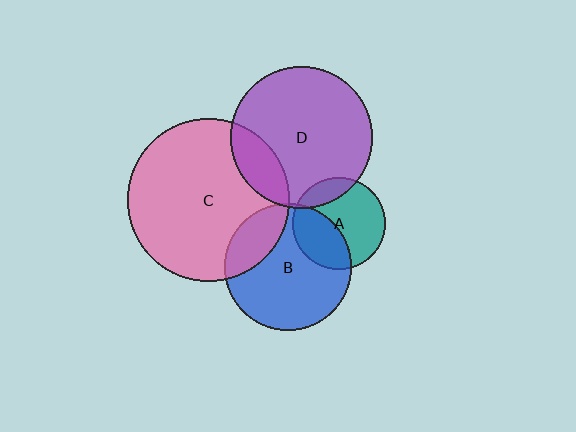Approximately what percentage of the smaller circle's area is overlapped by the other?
Approximately 35%.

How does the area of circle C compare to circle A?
Approximately 3.1 times.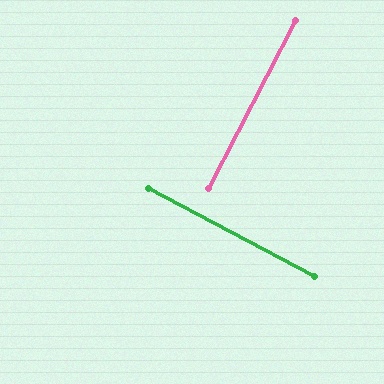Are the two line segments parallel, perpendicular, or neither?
Perpendicular — they meet at approximately 89°.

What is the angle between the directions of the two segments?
Approximately 89 degrees.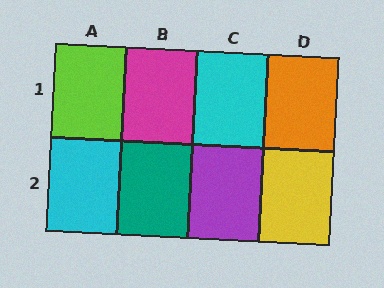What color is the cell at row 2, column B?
Teal.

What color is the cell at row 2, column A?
Cyan.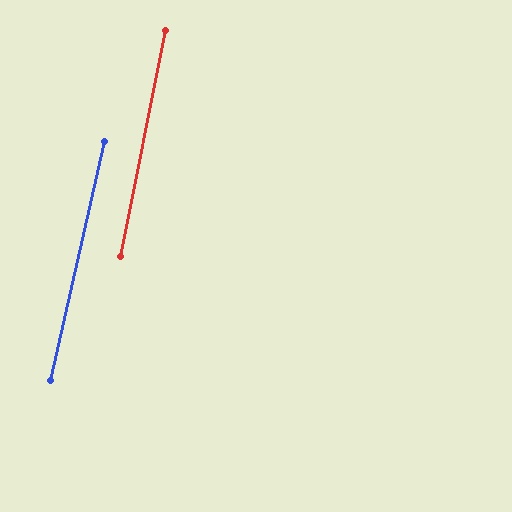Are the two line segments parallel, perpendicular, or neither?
Parallel — their directions differ by only 1.5°.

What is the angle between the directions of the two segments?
Approximately 2 degrees.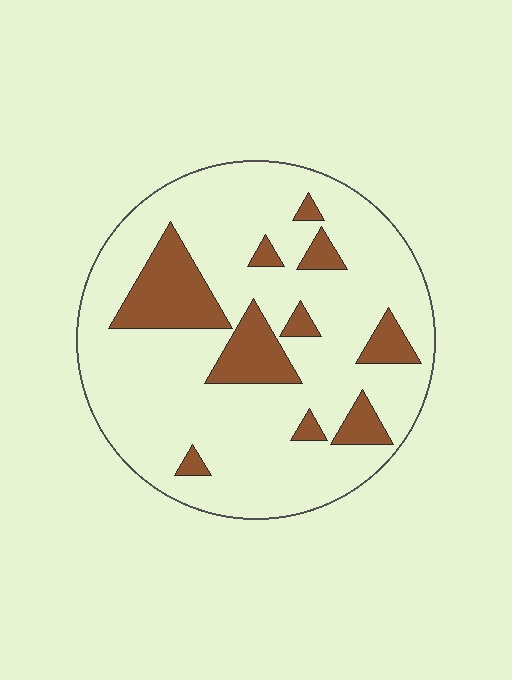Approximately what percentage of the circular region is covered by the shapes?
Approximately 20%.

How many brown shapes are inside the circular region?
10.